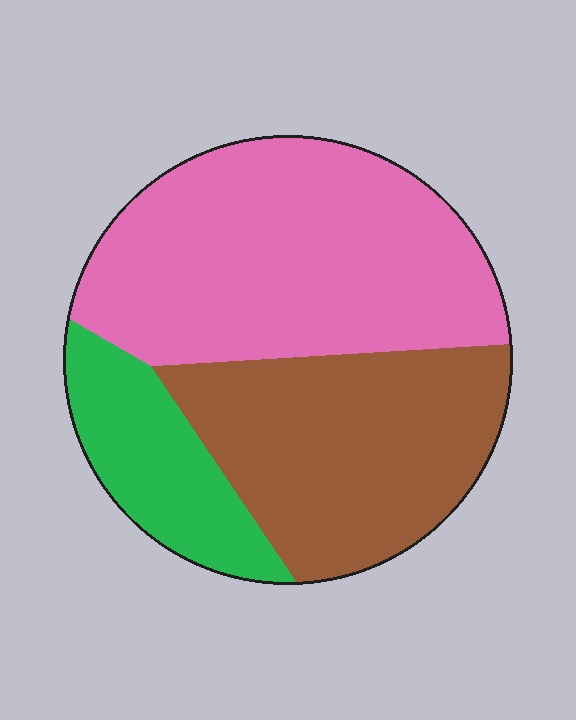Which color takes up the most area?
Pink, at roughly 50%.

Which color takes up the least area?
Green, at roughly 15%.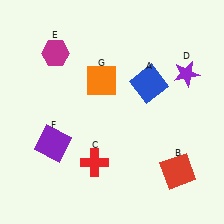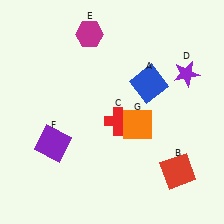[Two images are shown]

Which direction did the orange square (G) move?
The orange square (G) moved down.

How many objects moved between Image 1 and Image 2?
3 objects moved between the two images.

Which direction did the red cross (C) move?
The red cross (C) moved up.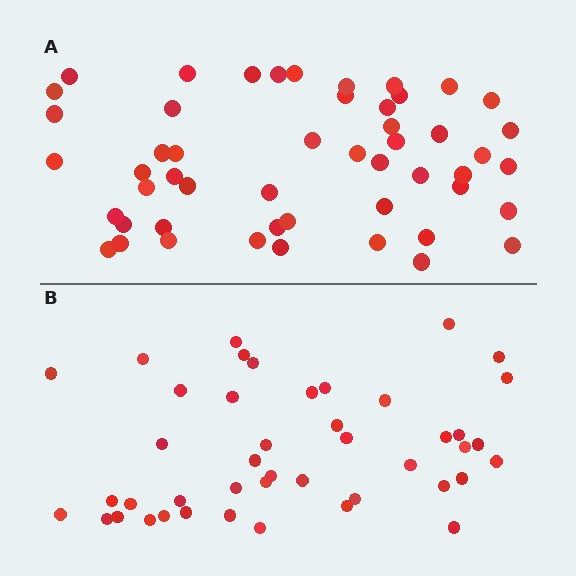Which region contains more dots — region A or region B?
Region A (the top region) has more dots.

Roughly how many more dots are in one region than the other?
Region A has roughly 8 or so more dots than region B.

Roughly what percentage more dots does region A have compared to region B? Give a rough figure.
About 15% more.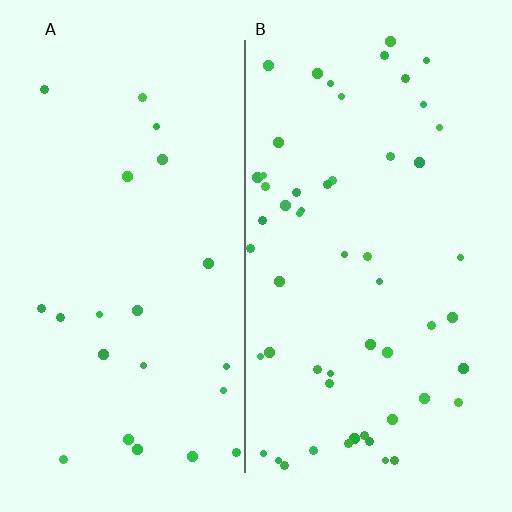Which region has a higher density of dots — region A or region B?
B (the right).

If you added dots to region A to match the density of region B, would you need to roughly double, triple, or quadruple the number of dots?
Approximately double.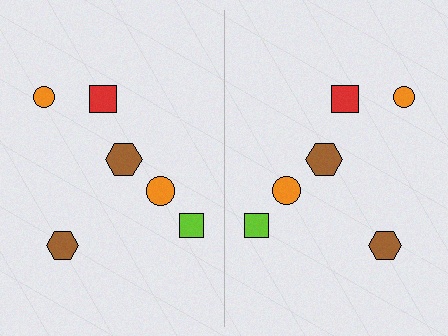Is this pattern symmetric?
Yes, this pattern has bilateral (reflection) symmetry.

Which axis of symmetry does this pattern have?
The pattern has a vertical axis of symmetry running through the center of the image.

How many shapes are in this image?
There are 12 shapes in this image.